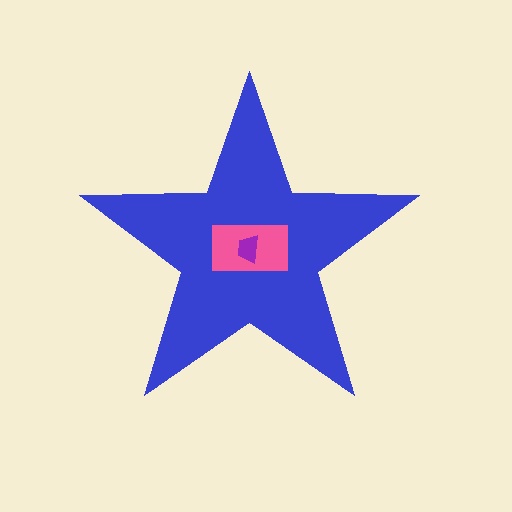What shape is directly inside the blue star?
The pink rectangle.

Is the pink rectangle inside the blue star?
Yes.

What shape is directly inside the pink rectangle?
The purple trapezoid.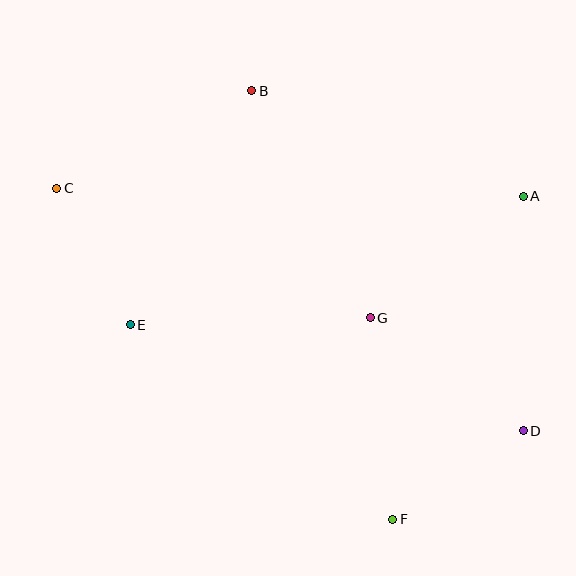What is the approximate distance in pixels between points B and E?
The distance between B and E is approximately 263 pixels.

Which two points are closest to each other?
Points C and E are closest to each other.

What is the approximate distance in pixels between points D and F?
The distance between D and F is approximately 158 pixels.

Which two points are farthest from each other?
Points C and D are farthest from each other.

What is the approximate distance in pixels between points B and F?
The distance between B and F is approximately 451 pixels.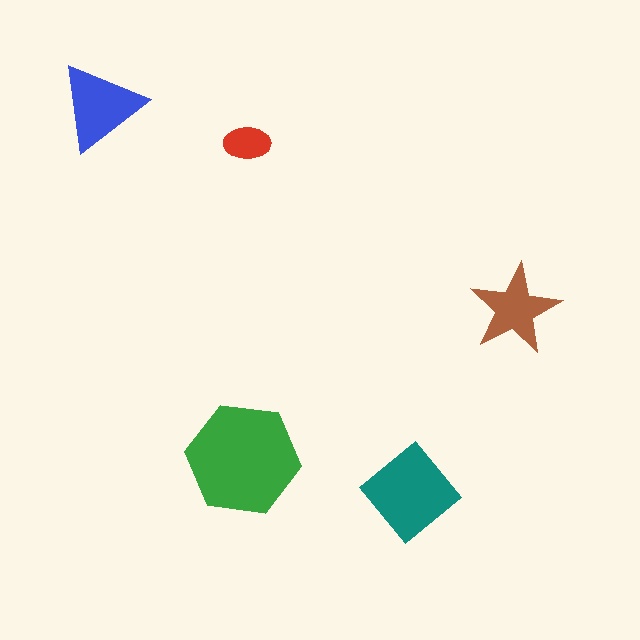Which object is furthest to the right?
The brown star is rightmost.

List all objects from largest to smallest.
The green hexagon, the teal diamond, the blue triangle, the brown star, the red ellipse.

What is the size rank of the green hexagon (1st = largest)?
1st.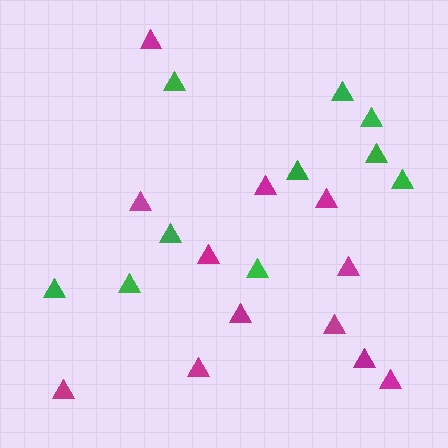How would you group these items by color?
There are 2 groups: one group of magenta triangles (12) and one group of green triangles (10).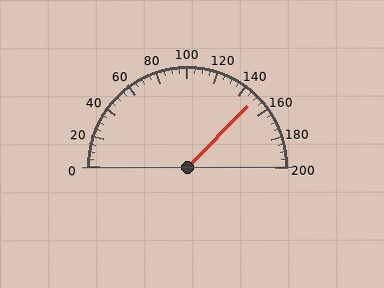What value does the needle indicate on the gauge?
The needle indicates approximately 150.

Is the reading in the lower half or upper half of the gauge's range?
The reading is in the upper half of the range (0 to 200).